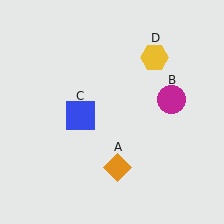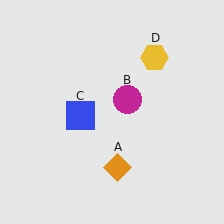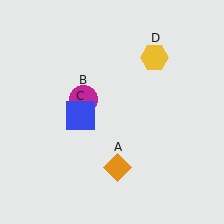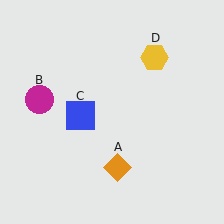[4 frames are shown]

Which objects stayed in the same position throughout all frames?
Orange diamond (object A) and blue square (object C) and yellow hexagon (object D) remained stationary.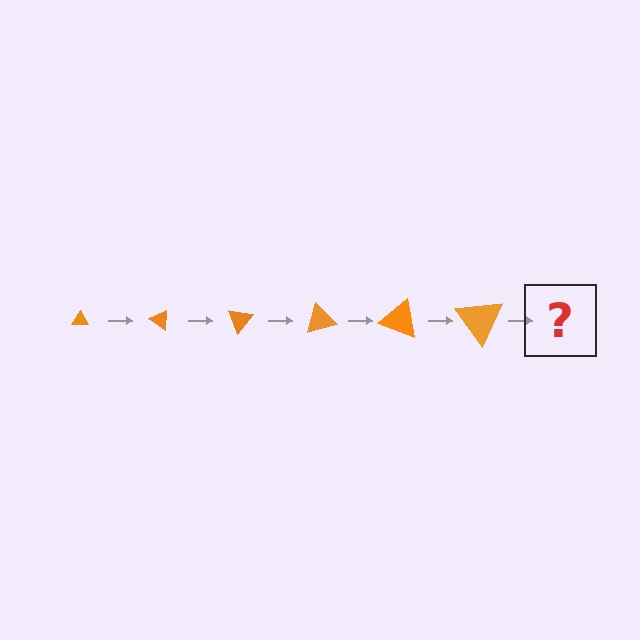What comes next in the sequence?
The next element should be a triangle, larger than the previous one and rotated 210 degrees from the start.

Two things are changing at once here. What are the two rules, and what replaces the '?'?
The two rules are that the triangle grows larger each step and it rotates 35 degrees each step. The '?' should be a triangle, larger than the previous one and rotated 210 degrees from the start.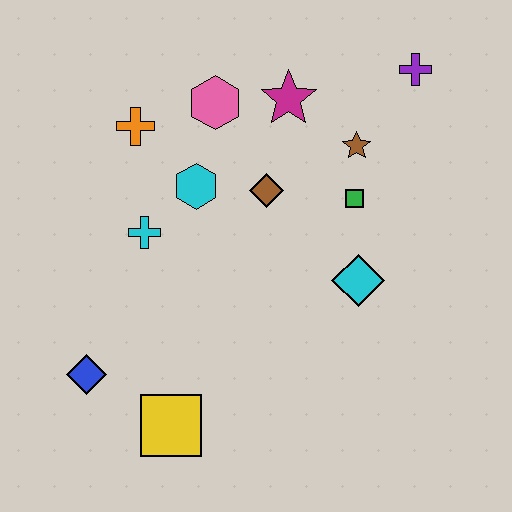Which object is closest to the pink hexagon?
The magenta star is closest to the pink hexagon.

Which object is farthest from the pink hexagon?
The yellow square is farthest from the pink hexagon.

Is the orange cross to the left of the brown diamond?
Yes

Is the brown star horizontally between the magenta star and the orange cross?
No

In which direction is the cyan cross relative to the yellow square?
The cyan cross is above the yellow square.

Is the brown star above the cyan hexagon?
Yes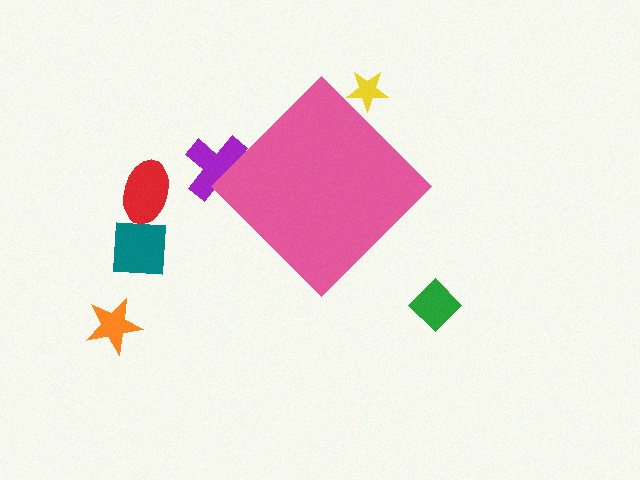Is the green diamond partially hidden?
No, the green diamond is fully visible.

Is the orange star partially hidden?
No, the orange star is fully visible.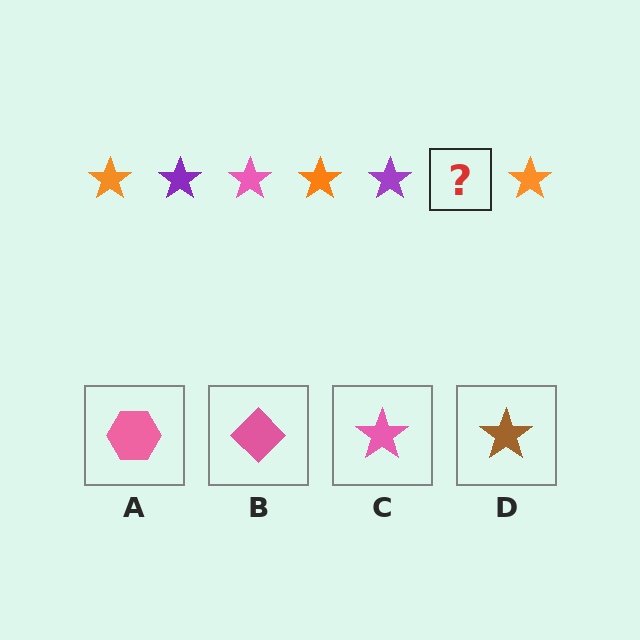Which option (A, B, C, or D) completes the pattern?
C.